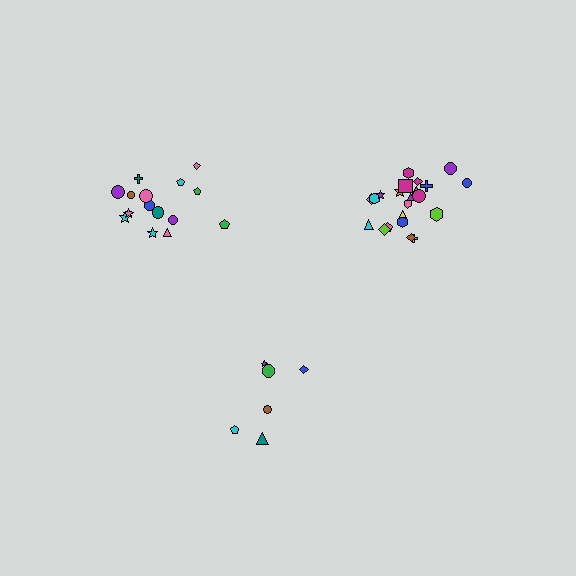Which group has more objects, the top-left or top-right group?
The top-right group.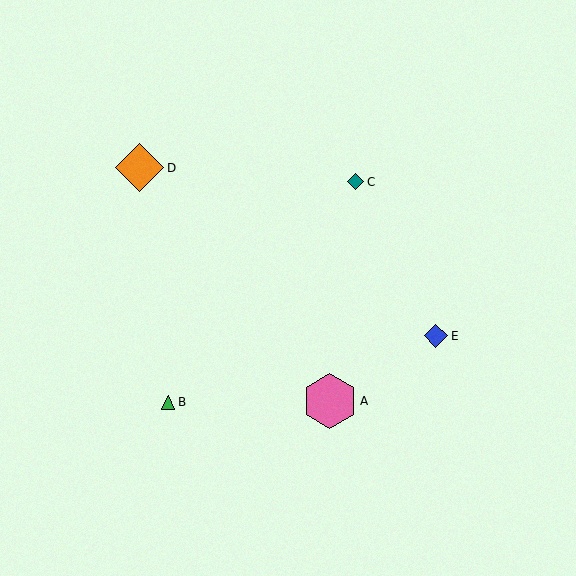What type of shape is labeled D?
Shape D is an orange diamond.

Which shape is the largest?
The pink hexagon (labeled A) is the largest.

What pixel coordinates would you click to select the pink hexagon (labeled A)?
Click at (330, 401) to select the pink hexagon A.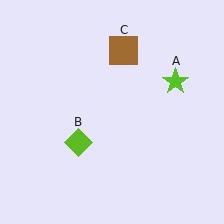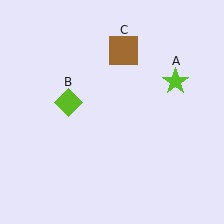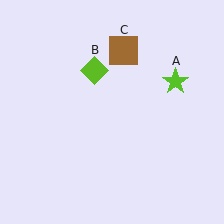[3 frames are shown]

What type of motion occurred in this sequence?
The lime diamond (object B) rotated clockwise around the center of the scene.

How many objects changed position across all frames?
1 object changed position: lime diamond (object B).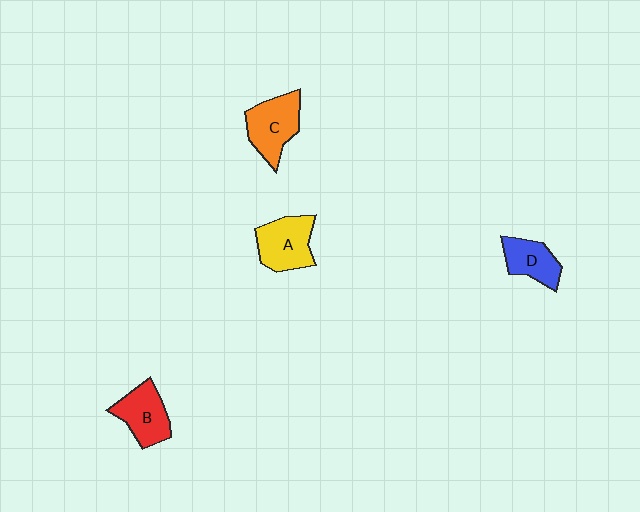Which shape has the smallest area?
Shape D (blue).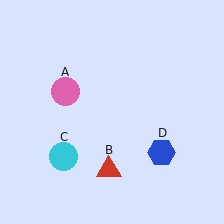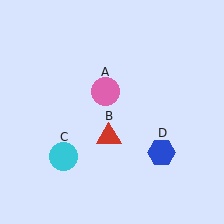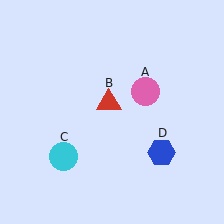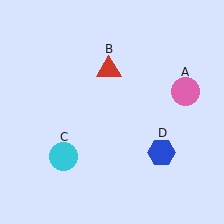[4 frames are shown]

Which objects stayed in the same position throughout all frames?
Cyan circle (object C) and blue hexagon (object D) remained stationary.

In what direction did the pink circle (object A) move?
The pink circle (object A) moved right.